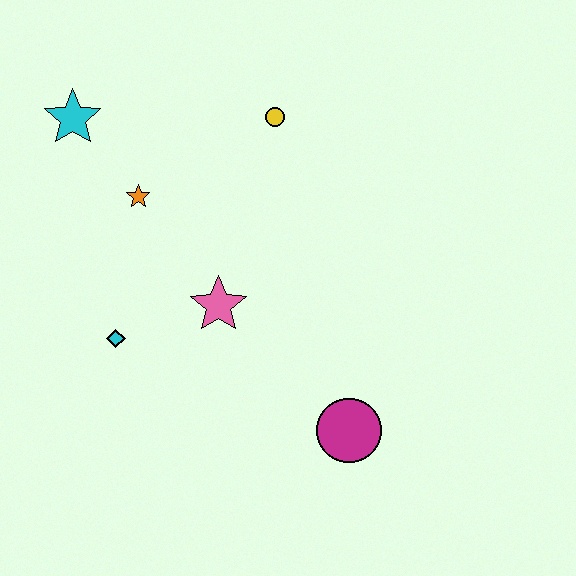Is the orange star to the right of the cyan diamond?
Yes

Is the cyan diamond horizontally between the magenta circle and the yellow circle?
No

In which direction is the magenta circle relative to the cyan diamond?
The magenta circle is to the right of the cyan diamond.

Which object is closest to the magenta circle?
The pink star is closest to the magenta circle.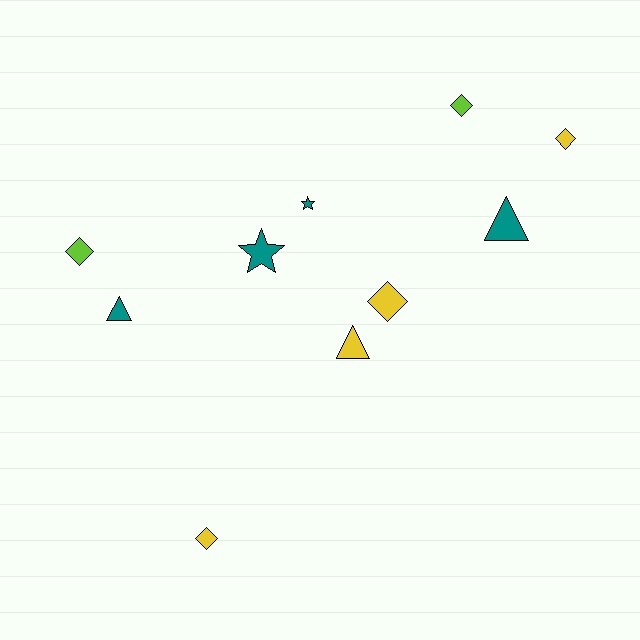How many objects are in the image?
There are 10 objects.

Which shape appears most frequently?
Diamond, with 5 objects.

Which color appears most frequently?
Yellow, with 4 objects.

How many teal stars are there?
There are 2 teal stars.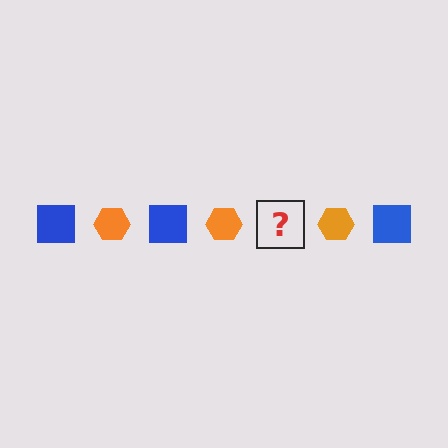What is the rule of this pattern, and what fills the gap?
The rule is that the pattern alternates between blue square and orange hexagon. The gap should be filled with a blue square.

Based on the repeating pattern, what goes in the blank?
The blank should be a blue square.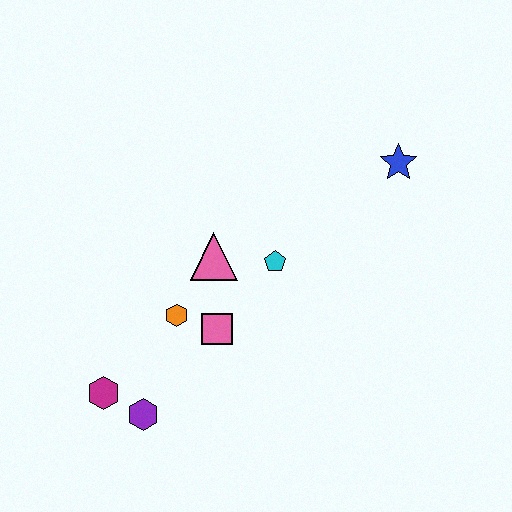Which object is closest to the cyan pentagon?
The pink triangle is closest to the cyan pentagon.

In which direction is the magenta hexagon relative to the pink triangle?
The magenta hexagon is below the pink triangle.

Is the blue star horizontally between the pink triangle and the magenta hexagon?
No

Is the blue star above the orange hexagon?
Yes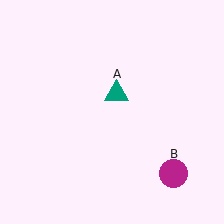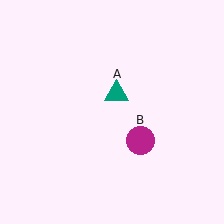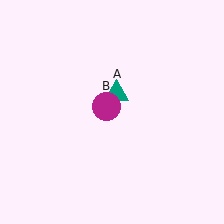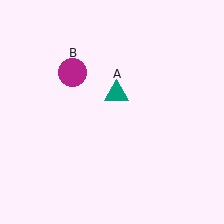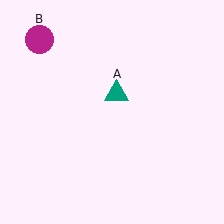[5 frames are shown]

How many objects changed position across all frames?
1 object changed position: magenta circle (object B).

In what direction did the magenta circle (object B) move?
The magenta circle (object B) moved up and to the left.